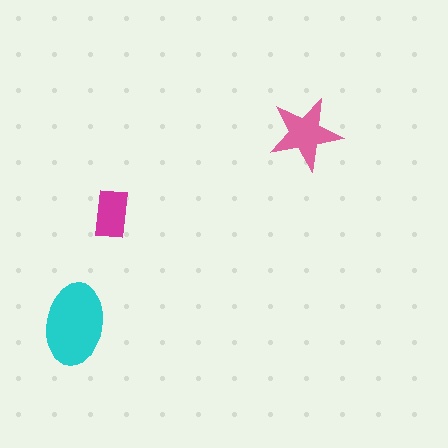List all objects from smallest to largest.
The magenta rectangle, the pink star, the cyan ellipse.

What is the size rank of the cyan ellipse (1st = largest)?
1st.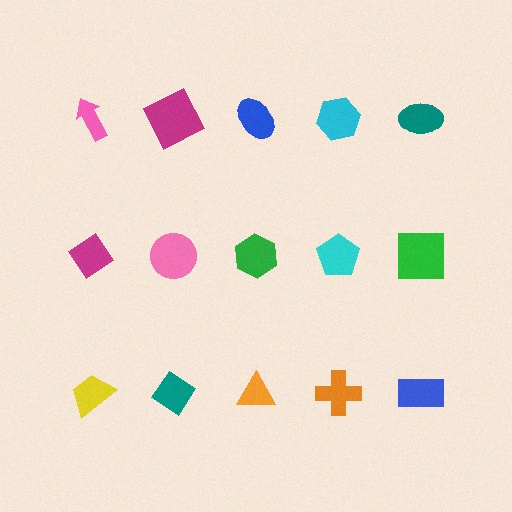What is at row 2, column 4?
A cyan pentagon.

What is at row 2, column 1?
A magenta diamond.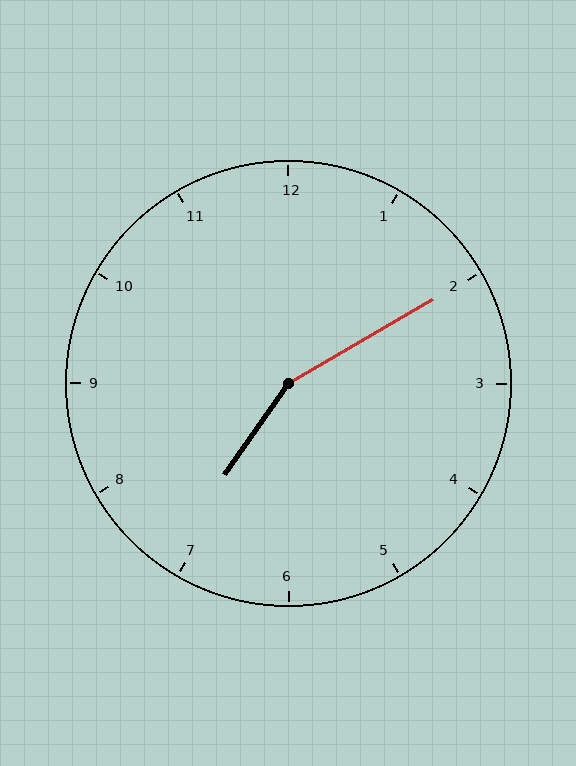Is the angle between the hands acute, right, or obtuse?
It is obtuse.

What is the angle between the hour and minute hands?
Approximately 155 degrees.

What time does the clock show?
7:10.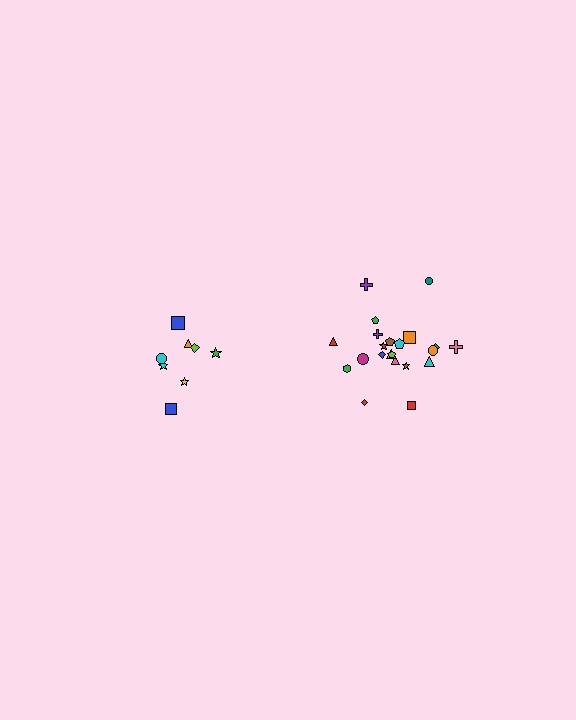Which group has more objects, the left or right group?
The right group.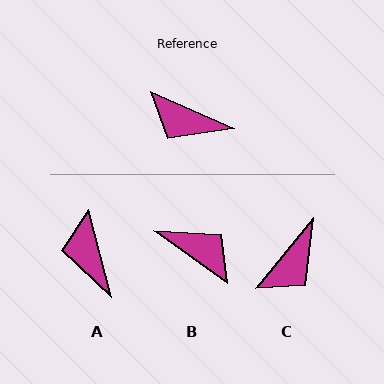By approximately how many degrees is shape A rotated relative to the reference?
Approximately 52 degrees clockwise.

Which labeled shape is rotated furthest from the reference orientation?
B, about 168 degrees away.